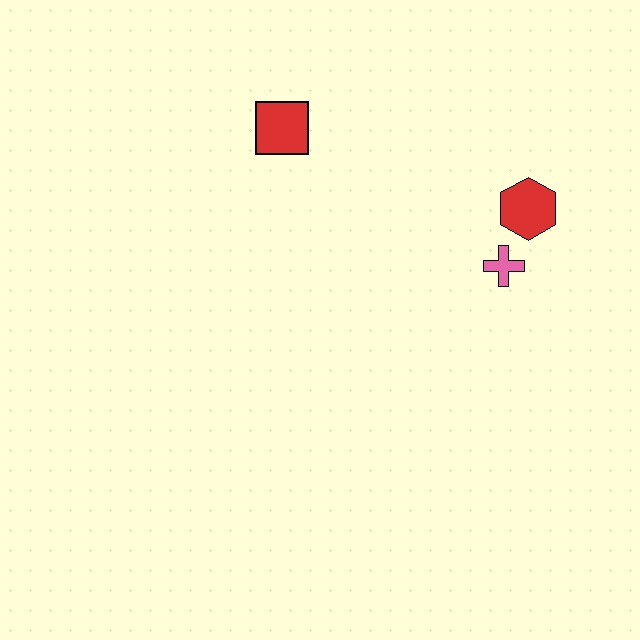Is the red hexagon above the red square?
No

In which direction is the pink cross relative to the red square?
The pink cross is to the right of the red square.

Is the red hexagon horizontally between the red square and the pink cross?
No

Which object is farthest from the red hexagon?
The red square is farthest from the red hexagon.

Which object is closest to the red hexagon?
The pink cross is closest to the red hexagon.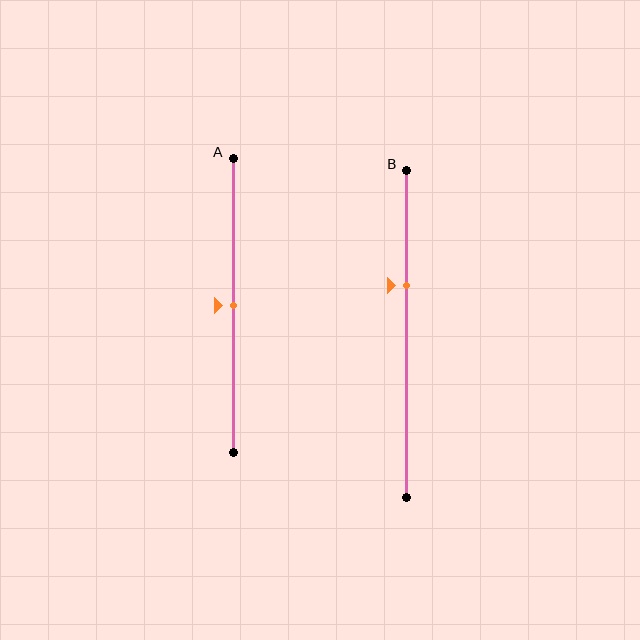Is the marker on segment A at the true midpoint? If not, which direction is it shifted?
Yes, the marker on segment A is at the true midpoint.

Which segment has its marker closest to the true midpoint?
Segment A has its marker closest to the true midpoint.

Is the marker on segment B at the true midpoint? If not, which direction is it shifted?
No, the marker on segment B is shifted upward by about 15% of the segment length.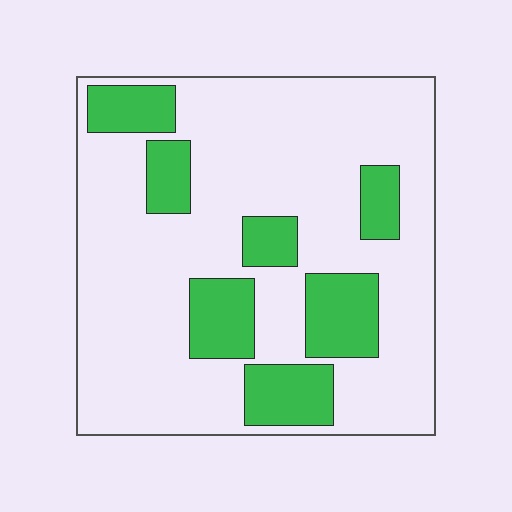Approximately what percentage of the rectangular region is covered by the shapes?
Approximately 25%.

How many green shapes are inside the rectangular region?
7.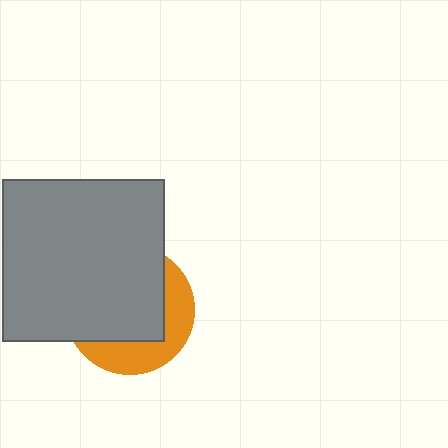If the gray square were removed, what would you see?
You would see the complete orange circle.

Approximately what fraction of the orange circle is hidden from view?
Roughly 65% of the orange circle is hidden behind the gray square.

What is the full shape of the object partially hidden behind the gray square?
The partially hidden object is an orange circle.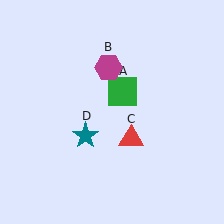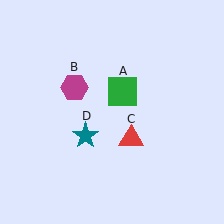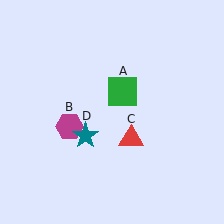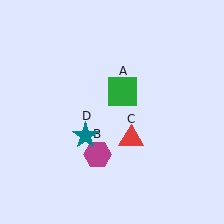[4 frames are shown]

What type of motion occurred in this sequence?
The magenta hexagon (object B) rotated counterclockwise around the center of the scene.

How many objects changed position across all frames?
1 object changed position: magenta hexagon (object B).